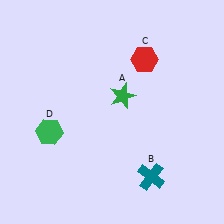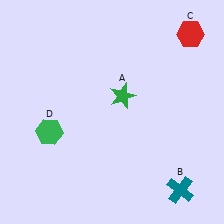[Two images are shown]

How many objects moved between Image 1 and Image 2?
2 objects moved between the two images.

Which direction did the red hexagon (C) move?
The red hexagon (C) moved right.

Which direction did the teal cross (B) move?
The teal cross (B) moved right.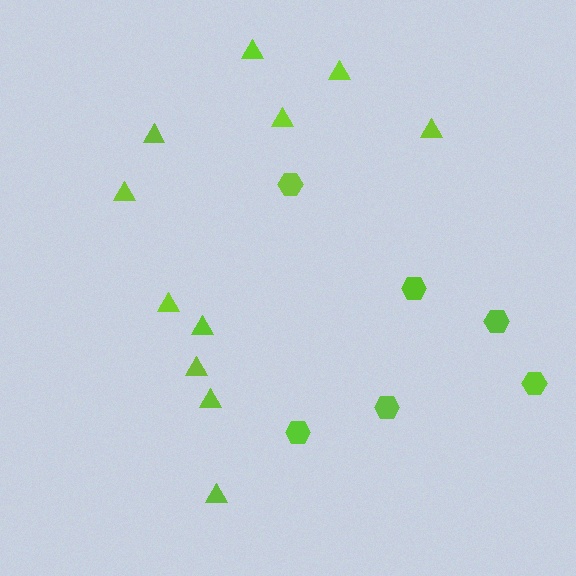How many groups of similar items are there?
There are 2 groups: one group of triangles (11) and one group of hexagons (6).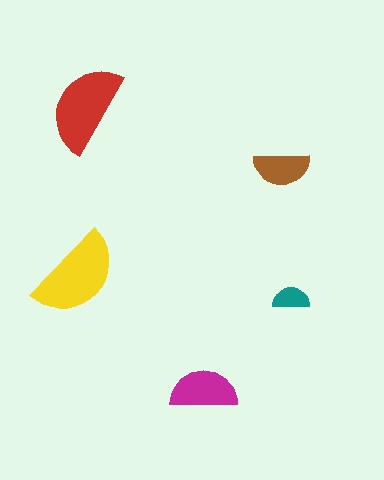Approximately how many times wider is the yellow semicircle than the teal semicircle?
About 2.5 times wider.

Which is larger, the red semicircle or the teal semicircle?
The red one.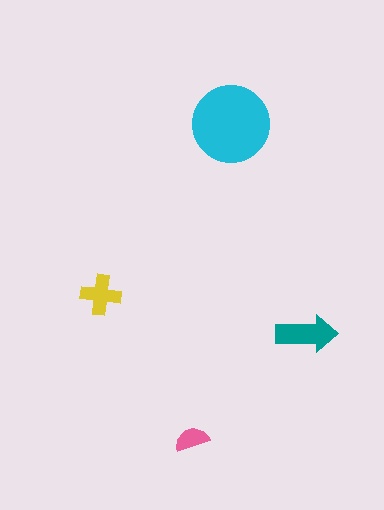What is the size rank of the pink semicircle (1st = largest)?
4th.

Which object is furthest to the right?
The teal arrow is rightmost.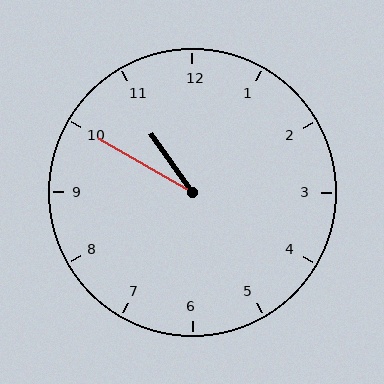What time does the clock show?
10:50.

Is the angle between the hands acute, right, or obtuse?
It is acute.